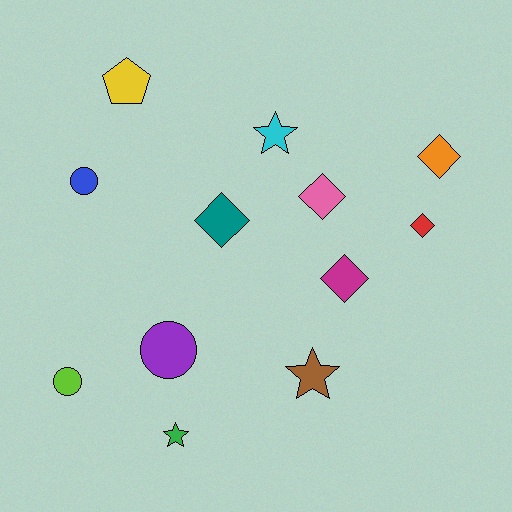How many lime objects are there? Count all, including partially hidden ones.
There is 1 lime object.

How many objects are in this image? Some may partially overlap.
There are 12 objects.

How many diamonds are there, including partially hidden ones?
There are 5 diamonds.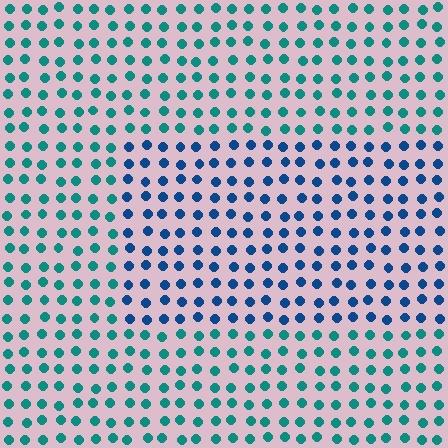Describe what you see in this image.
The image is filled with small teal elements in a uniform arrangement. A rectangle-shaped region is visible where the elements are tinted to a slightly different hue, forming a subtle color boundary.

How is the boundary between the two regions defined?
The boundary is defined purely by a slight shift in hue (about 38 degrees). Spacing, size, and orientation are identical on both sides.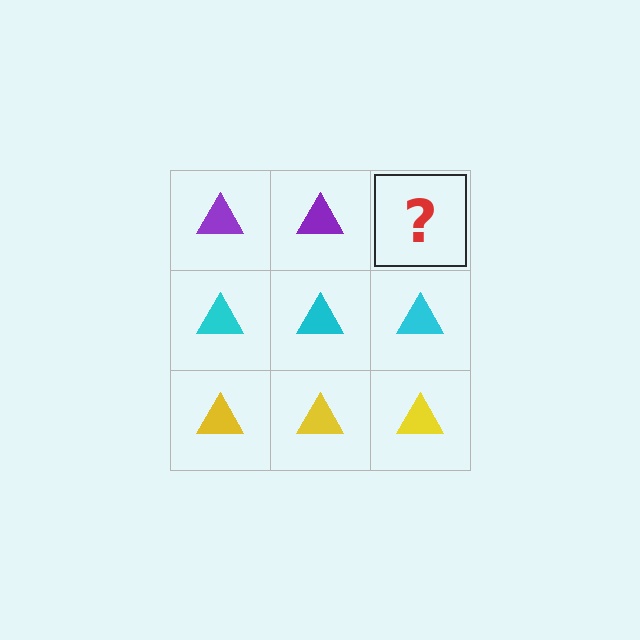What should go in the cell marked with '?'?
The missing cell should contain a purple triangle.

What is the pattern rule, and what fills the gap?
The rule is that each row has a consistent color. The gap should be filled with a purple triangle.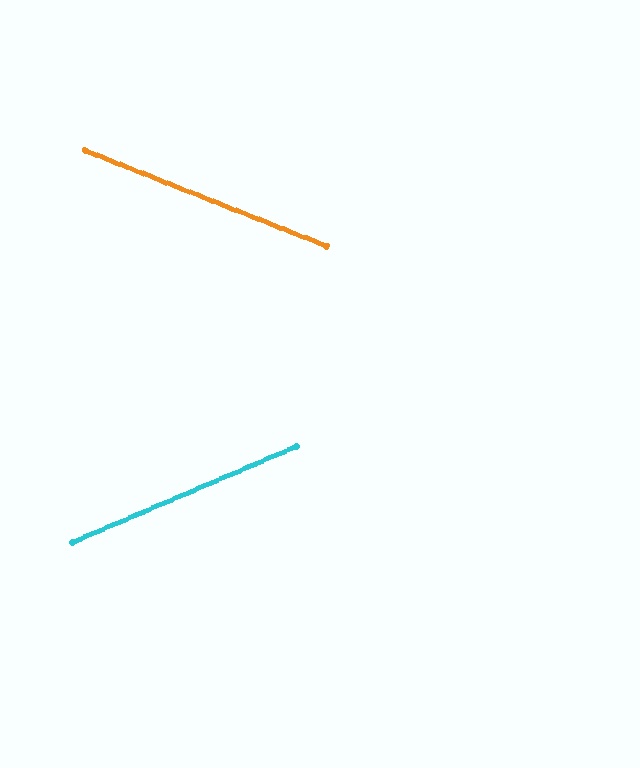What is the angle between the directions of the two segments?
Approximately 45 degrees.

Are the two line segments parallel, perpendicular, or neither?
Neither parallel nor perpendicular — they differ by about 45°.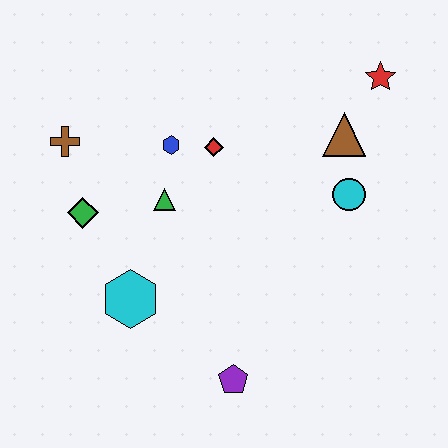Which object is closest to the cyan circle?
The brown triangle is closest to the cyan circle.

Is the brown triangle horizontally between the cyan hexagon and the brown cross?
No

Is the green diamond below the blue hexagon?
Yes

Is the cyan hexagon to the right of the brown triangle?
No